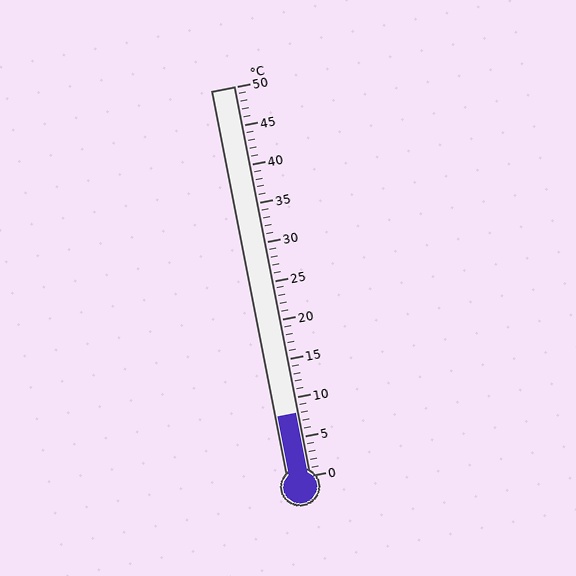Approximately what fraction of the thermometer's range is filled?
The thermometer is filled to approximately 15% of its range.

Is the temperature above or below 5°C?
The temperature is above 5°C.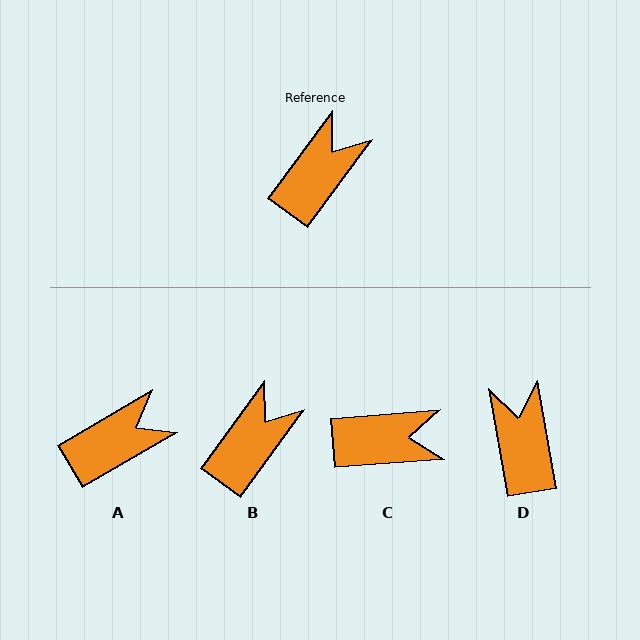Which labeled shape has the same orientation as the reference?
B.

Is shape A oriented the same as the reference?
No, it is off by about 23 degrees.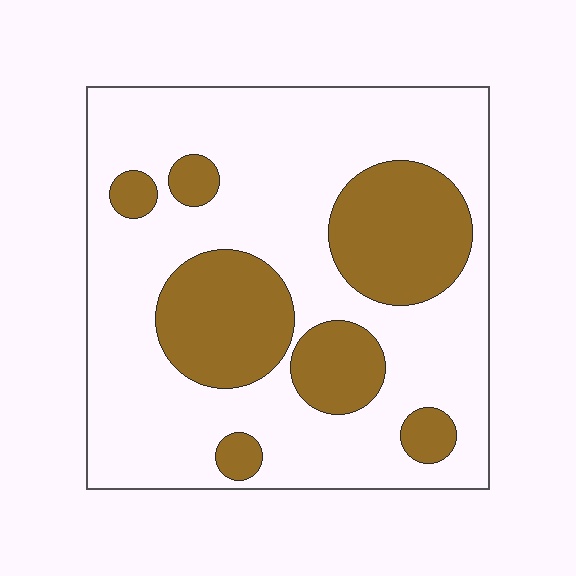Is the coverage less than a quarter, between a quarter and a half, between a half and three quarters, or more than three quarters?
Between a quarter and a half.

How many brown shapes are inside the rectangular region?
7.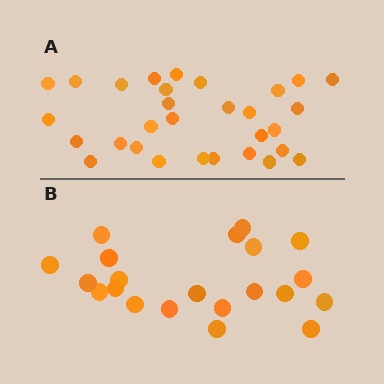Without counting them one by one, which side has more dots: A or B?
Region A (the top region) has more dots.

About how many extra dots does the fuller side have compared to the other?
Region A has roughly 8 or so more dots than region B.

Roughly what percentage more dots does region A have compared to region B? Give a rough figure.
About 45% more.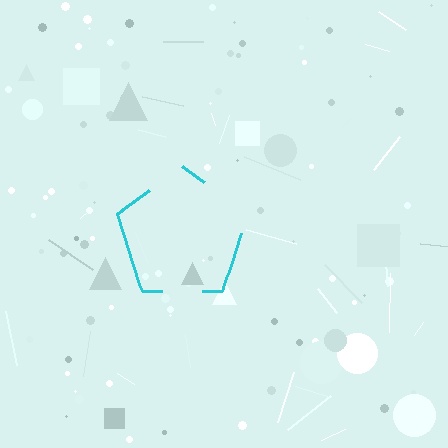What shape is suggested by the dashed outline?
The dashed outline suggests a pentagon.